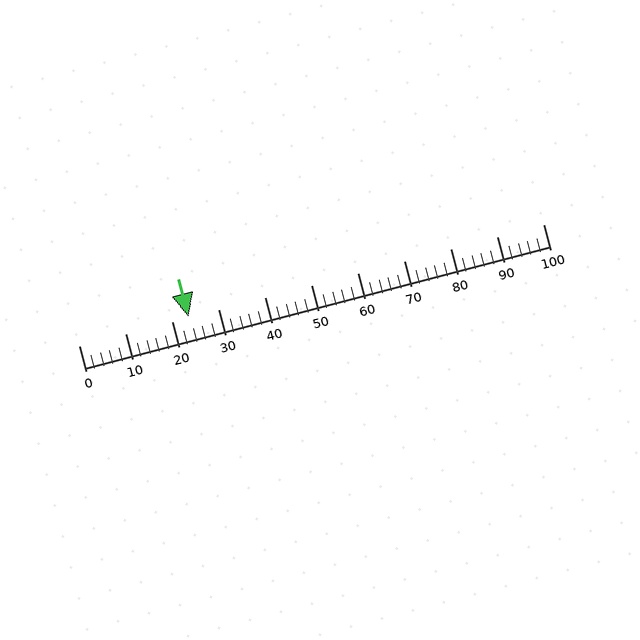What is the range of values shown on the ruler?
The ruler shows values from 0 to 100.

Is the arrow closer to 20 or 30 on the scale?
The arrow is closer to 20.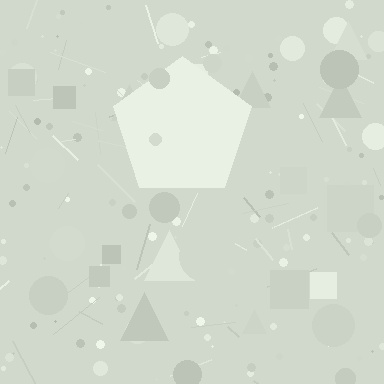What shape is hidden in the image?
A pentagon is hidden in the image.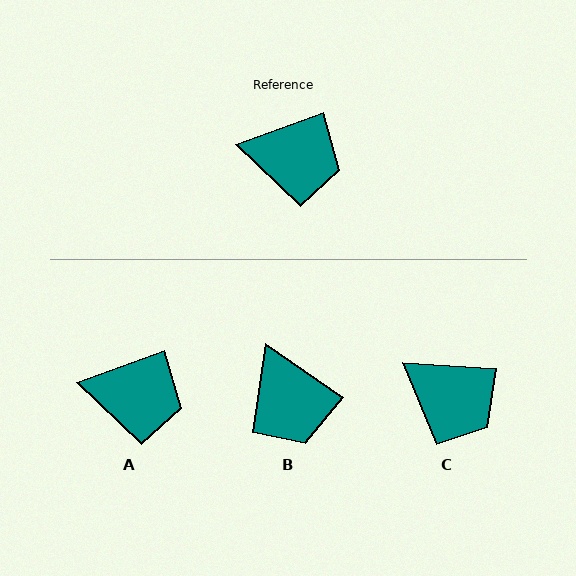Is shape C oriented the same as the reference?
No, it is off by about 24 degrees.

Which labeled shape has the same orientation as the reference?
A.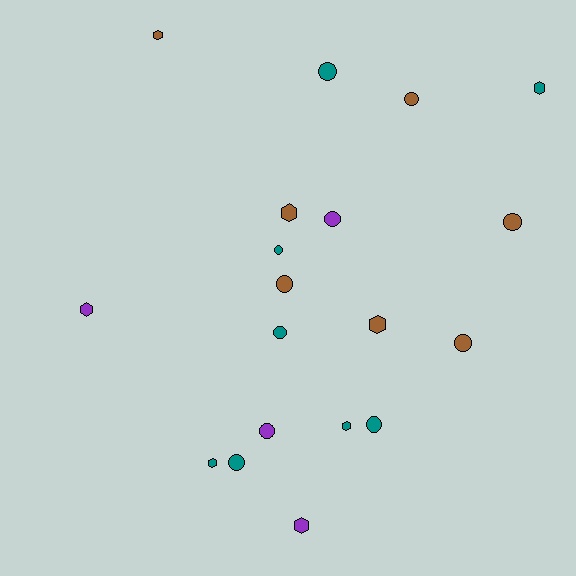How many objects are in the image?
There are 19 objects.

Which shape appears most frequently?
Circle, with 11 objects.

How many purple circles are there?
There are 2 purple circles.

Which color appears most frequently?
Teal, with 8 objects.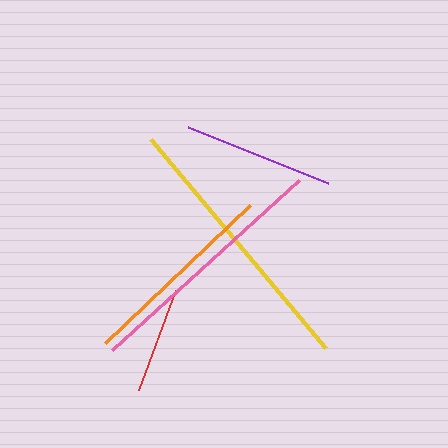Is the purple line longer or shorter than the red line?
The purple line is longer than the red line.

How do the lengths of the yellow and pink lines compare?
The yellow and pink lines are approximately the same length.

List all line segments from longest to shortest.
From longest to shortest: yellow, pink, orange, purple, red.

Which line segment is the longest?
The yellow line is the longest at approximately 272 pixels.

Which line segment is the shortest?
The red line is the shortest at approximately 106 pixels.